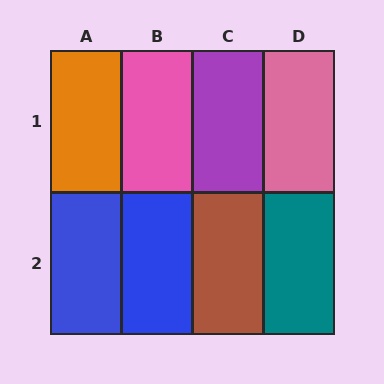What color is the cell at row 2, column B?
Blue.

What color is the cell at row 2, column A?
Blue.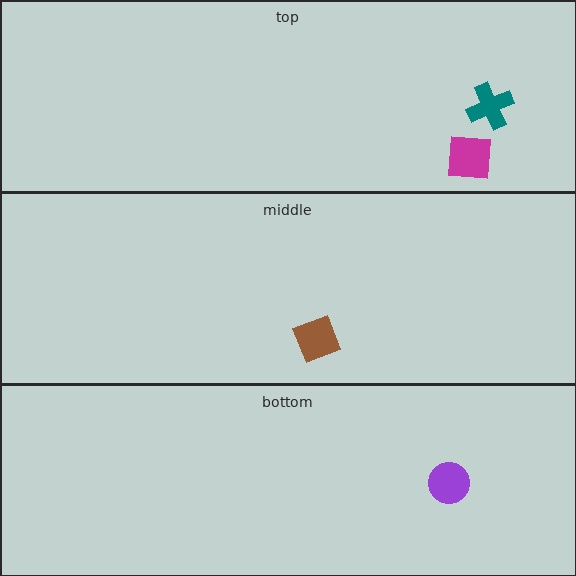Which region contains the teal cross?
The top region.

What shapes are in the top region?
The teal cross, the magenta square.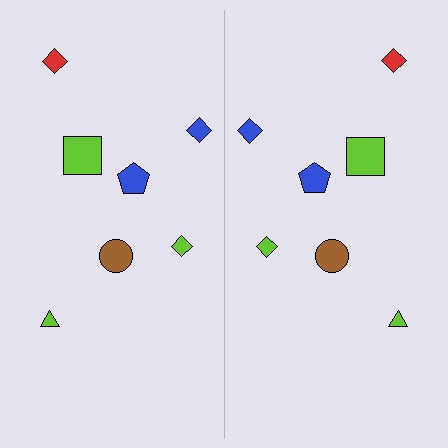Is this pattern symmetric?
Yes, this pattern has bilateral (reflection) symmetry.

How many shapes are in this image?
There are 14 shapes in this image.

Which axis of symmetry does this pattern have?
The pattern has a vertical axis of symmetry running through the center of the image.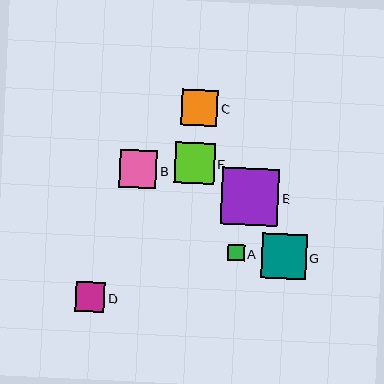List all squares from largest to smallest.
From largest to smallest: E, G, F, B, C, D, A.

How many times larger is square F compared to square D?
Square F is approximately 1.4 times the size of square D.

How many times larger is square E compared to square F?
Square E is approximately 1.4 times the size of square F.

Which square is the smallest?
Square A is the smallest with a size of approximately 16 pixels.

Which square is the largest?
Square E is the largest with a size of approximately 57 pixels.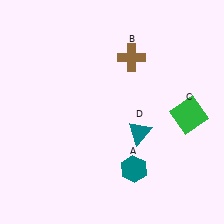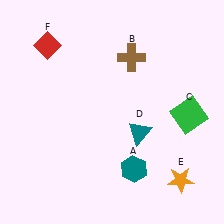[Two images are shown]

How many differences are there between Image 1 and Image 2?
There are 2 differences between the two images.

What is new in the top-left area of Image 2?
A red diamond (F) was added in the top-left area of Image 2.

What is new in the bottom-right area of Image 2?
An orange star (E) was added in the bottom-right area of Image 2.